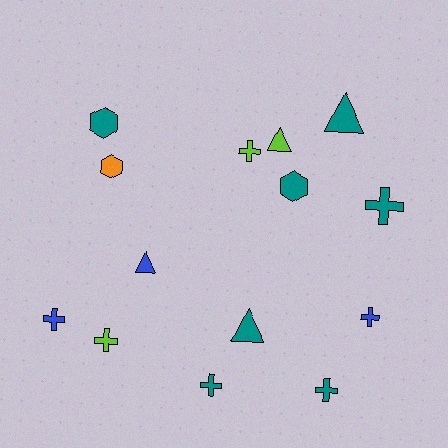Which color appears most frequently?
Teal, with 7 objects.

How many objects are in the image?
There are 14 objects.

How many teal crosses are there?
There are 3 teal crosses.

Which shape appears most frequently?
Cross, with 7 objects.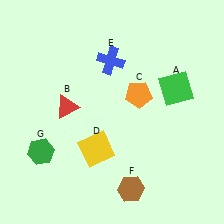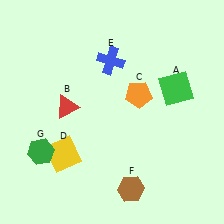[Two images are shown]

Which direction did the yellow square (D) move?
The yellow square (D) moved left.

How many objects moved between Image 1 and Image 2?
1 object moved between the two images.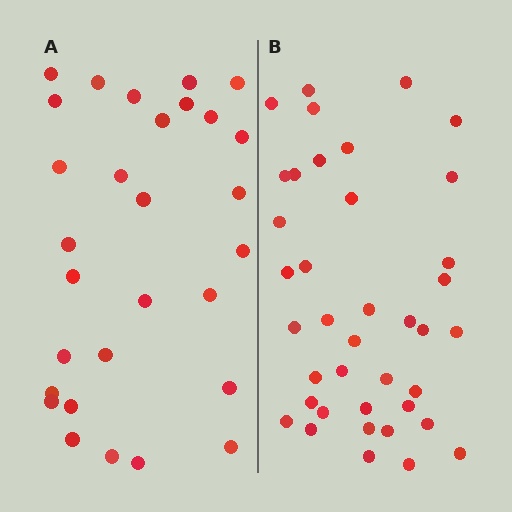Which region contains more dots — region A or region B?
Region B (the right region) has more dots.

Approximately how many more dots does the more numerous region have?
Region B has roughly 10 or so more dots than region A.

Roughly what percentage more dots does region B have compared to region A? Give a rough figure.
About 35% more.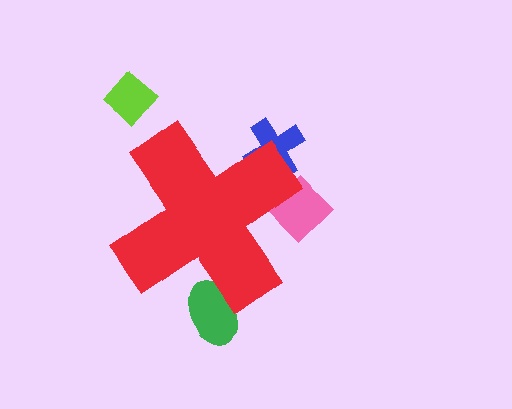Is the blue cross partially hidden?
Yes, the blue cross is partially hidden behind the red cross.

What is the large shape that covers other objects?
A red cross.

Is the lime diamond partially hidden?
No, the lime diamond is fully visible.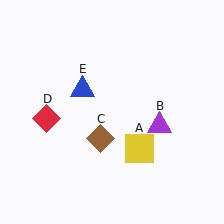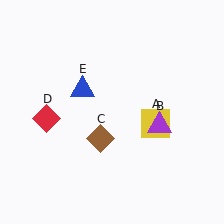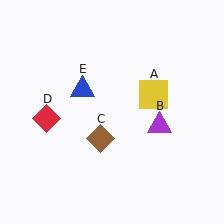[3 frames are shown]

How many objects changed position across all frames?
1 object changed position: yellow square (object A).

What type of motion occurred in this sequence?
The yellow square (object A) rotated counterclockwise around the center of the scene.